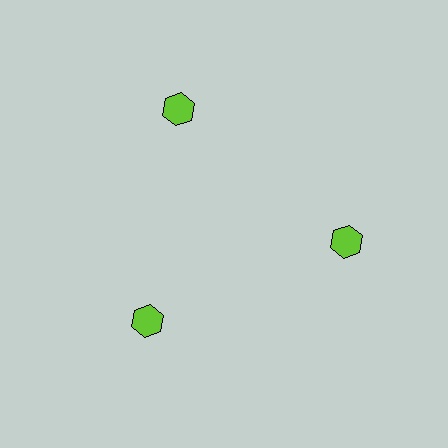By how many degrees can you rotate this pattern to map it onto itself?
The pattern maps onto itself every 120 degrees of rotation.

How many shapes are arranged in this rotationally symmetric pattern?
There are 3 shapes, arranged in 3 groups of 1.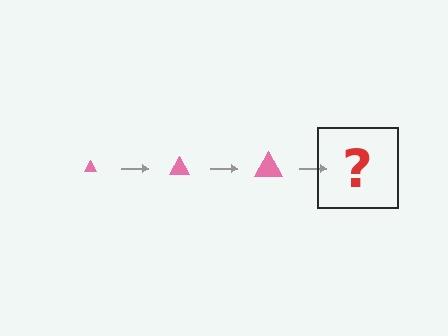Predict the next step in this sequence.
The next step is a pink triangle, larger than the previous one.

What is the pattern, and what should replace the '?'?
The pattern is that the triangle gets progressively larger each step. The '?' should be a pink triangle, larger than the previous one.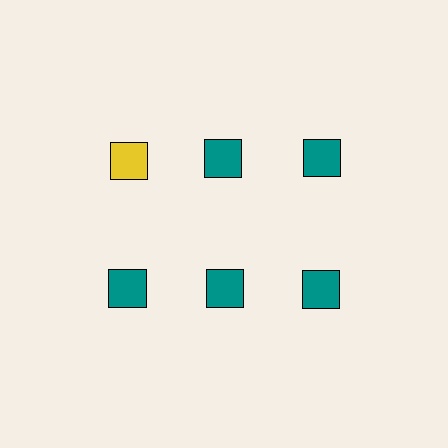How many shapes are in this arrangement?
There are 6 shapes arranged in a grid pattern.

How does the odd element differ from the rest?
It has a different color: yellow instead of teal.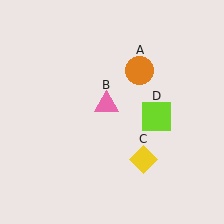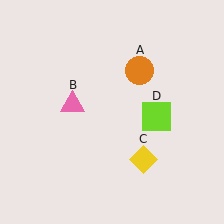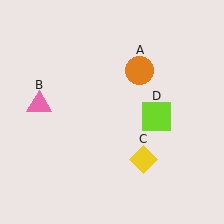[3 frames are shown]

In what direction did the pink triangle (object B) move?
The pink triangle (object B) moved left.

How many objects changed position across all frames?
1 object changed position: pink triangle (object B).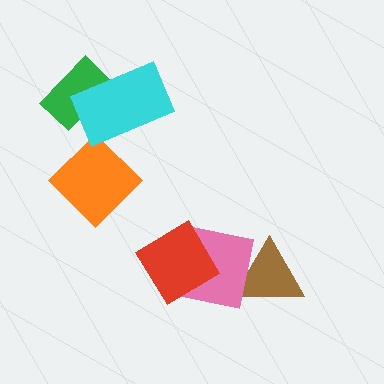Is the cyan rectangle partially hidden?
No, no other shape covers it.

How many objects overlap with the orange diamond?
1 object overlaps with the orange diamond.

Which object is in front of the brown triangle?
The pink square is in front of the brown triangle.